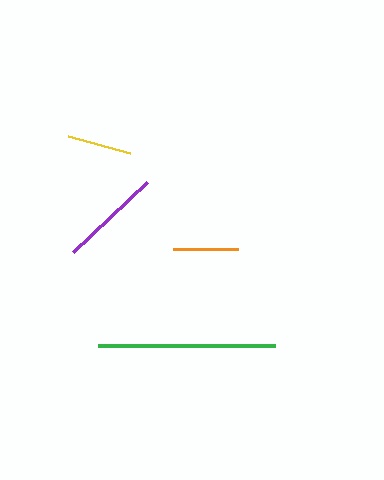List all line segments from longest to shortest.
From longest to shortest: green, purple, orange, yellow.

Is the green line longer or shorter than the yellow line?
The green line is longer than the yellow line.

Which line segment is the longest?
The green line is the longest at approximately 177 pixels.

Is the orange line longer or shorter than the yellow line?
The orange line is longer than the yellow line.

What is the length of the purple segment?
The purple segment is approximately 102 pixels long.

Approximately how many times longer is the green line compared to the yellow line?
The green line is approximately 2.8 times the length of the yellow line.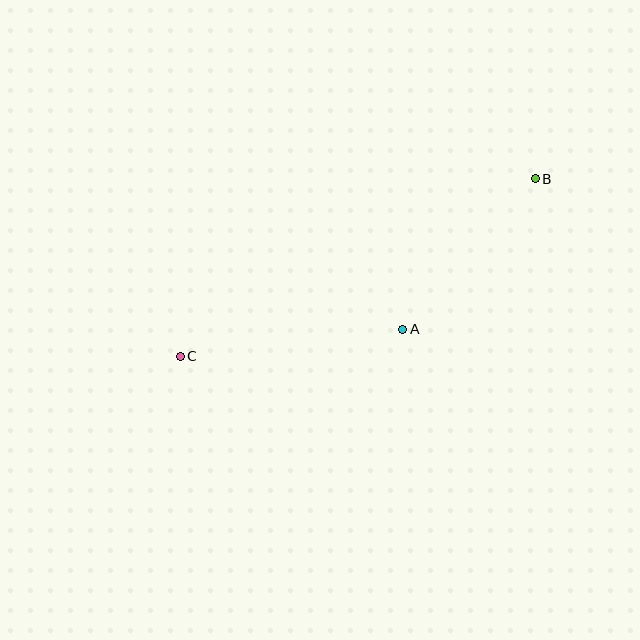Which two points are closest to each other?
Points A and B are closest to each other.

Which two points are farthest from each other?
Points B and C are farthest from each other.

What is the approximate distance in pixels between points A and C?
The distance between A and C is approximately 224 pixels.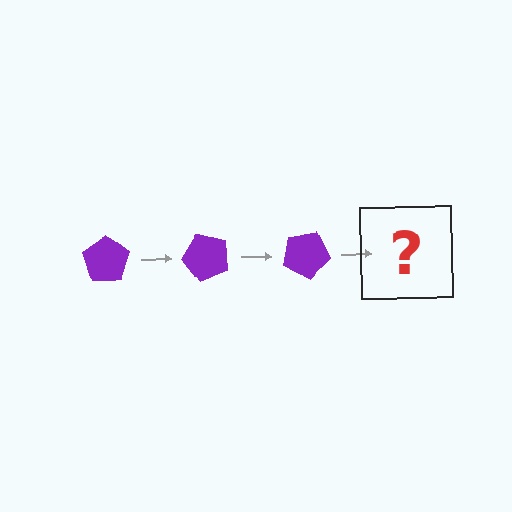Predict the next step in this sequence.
The next step is a purple pentagon rotated 150 degrees.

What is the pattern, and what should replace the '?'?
The pattern is that the pentagon rotates 50 degrees each step. The '?' should be a purple pentagon rotated 150 degrees.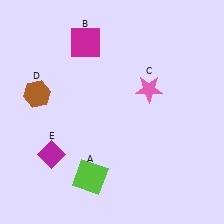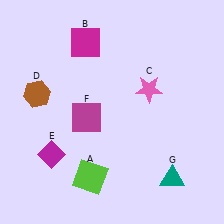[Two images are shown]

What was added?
A magenta square (F), a teal triangle (G) were added in Image 2.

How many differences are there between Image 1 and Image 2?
There are 2 differences between the two images.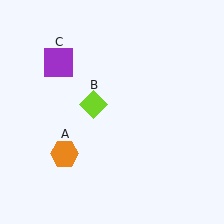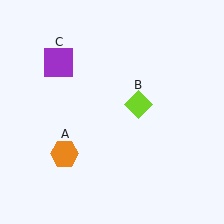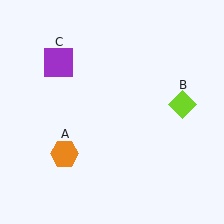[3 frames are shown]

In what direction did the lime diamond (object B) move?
The lime diamond (object B) moved right.